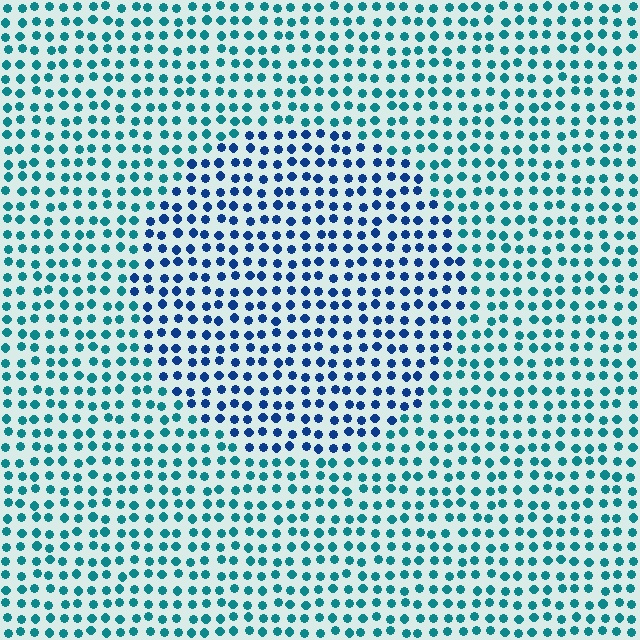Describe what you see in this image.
The image is filled with small teal elements in a uniform arrangement. A circle-shaped region is visible where the elements are tinted to a slightly different hue, forming a subtle color boundary.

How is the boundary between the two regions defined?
The boundary is defined purely by a slight shift in hue (about 37 degrees). Spacing, size, and orientation are identical on both sides.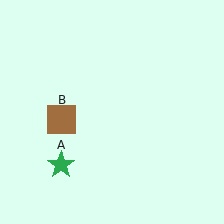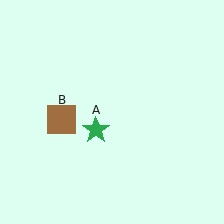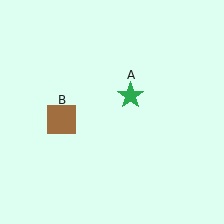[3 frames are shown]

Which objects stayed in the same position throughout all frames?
Brown square (object B) remained stationary.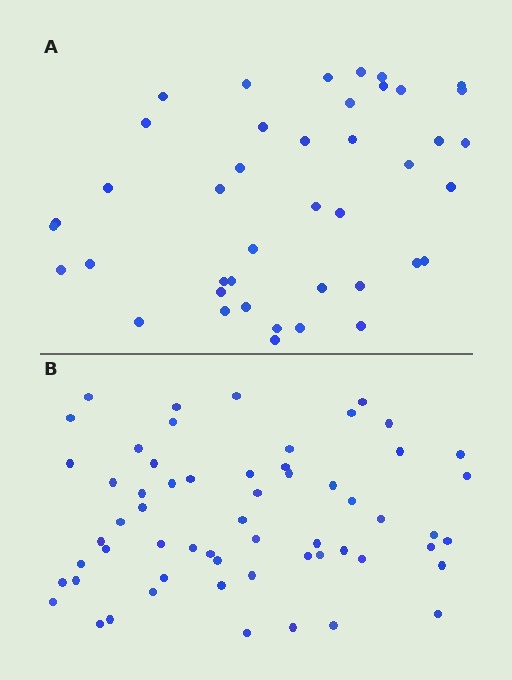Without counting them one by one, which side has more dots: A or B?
Region B (the bottom region) has more dots.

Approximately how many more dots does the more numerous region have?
Region B has approximately 15 more dots than region A.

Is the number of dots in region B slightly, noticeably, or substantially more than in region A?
Region B has noticeably more, but not dramatically so. The ratio is roughly 1.4 to 1.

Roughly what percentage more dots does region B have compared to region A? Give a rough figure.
About 40% more.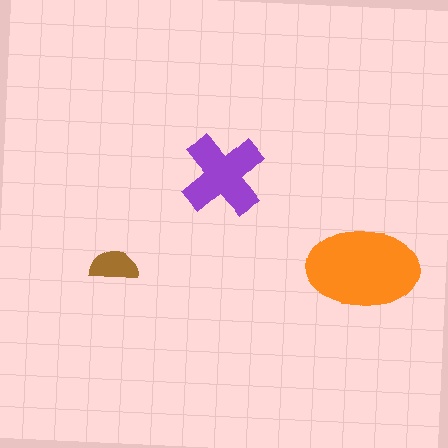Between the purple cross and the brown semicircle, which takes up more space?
The purple cross.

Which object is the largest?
The orange ellipse.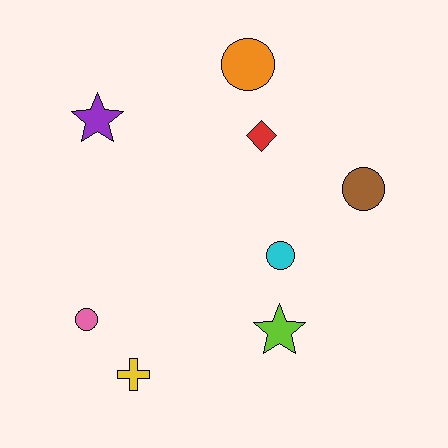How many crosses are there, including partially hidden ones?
There is 1 cross.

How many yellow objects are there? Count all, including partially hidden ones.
There is 1 yellow object.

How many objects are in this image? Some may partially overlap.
There are 8 objects.